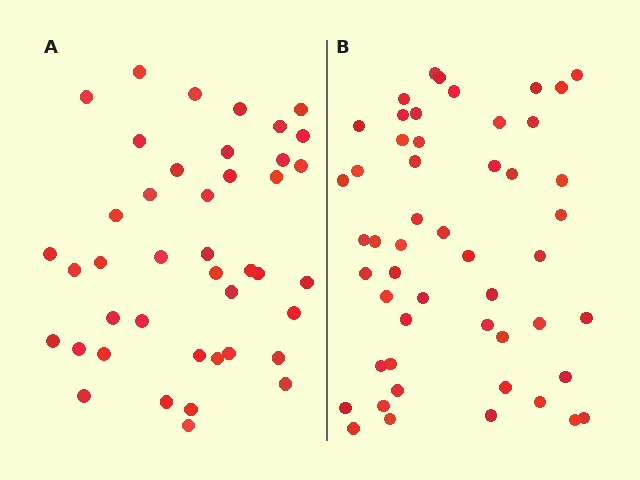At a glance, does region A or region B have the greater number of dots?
Region B (the right region) has more dots.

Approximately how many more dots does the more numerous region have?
Region B has roughly 8 or so more dots than region A.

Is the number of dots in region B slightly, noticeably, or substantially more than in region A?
Region B has only slightly more — the two regions are fairly close. The ratio is roughly 1.2 to 1.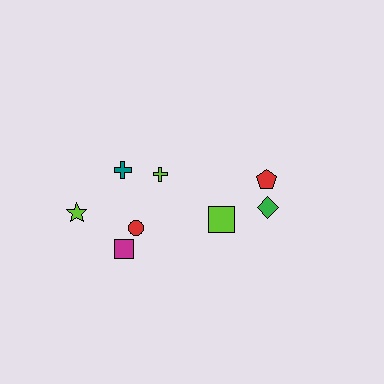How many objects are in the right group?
There are 3 objects.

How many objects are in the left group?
There are 5 objects.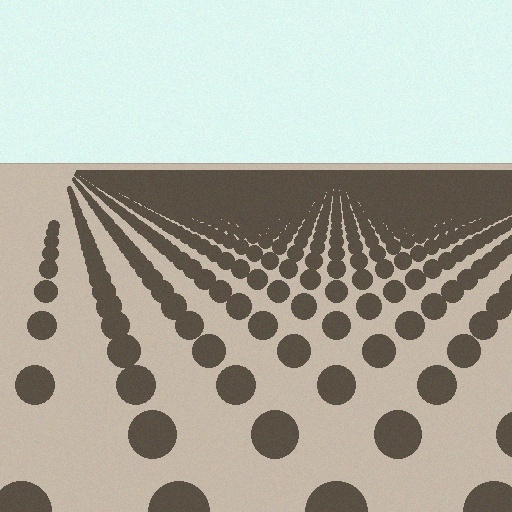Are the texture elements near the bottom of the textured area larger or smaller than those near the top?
Larger. Near the bottom, elements are closer to the viewer and appear at a bigger on-screen size.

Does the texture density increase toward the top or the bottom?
Density increases toward the top.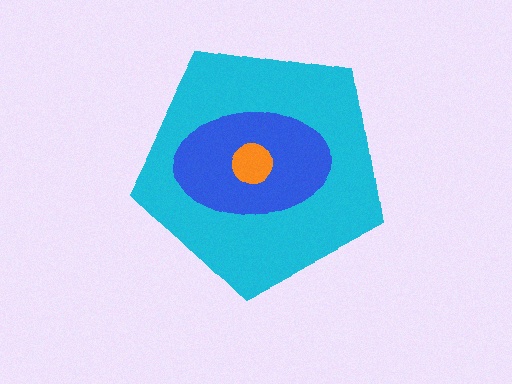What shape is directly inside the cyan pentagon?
The blue ellipse.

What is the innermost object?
The orange circle.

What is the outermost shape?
The cyan pentagon.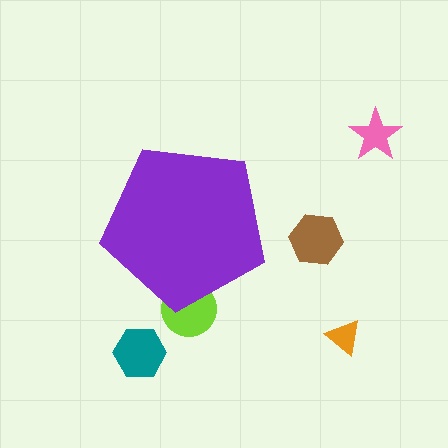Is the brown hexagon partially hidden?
No, the brown hexagon is fully visible.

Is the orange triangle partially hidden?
No, the orange triangle is fully visible.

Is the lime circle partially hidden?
Yes, the lime circle is partially hidden behind the purple pentagon.